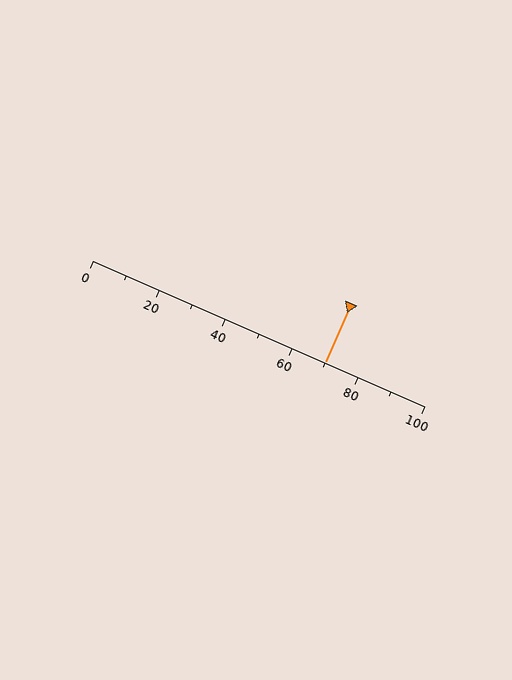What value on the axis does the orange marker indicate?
The marker indicates approximately 70.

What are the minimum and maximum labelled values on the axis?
The axis runs from 0 to 100.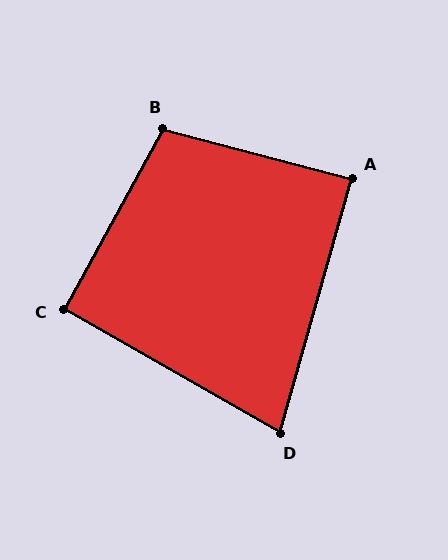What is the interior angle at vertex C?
Approximately 91 degrees (approximately right).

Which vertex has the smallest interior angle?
D, at approximately 76 degrees.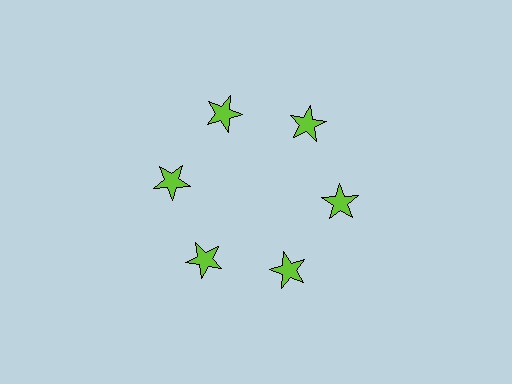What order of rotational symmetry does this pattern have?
This pattern has 6-fold rotational symmetry.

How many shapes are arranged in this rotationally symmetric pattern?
There are 6 shapes, arranged in 6 groups of 1.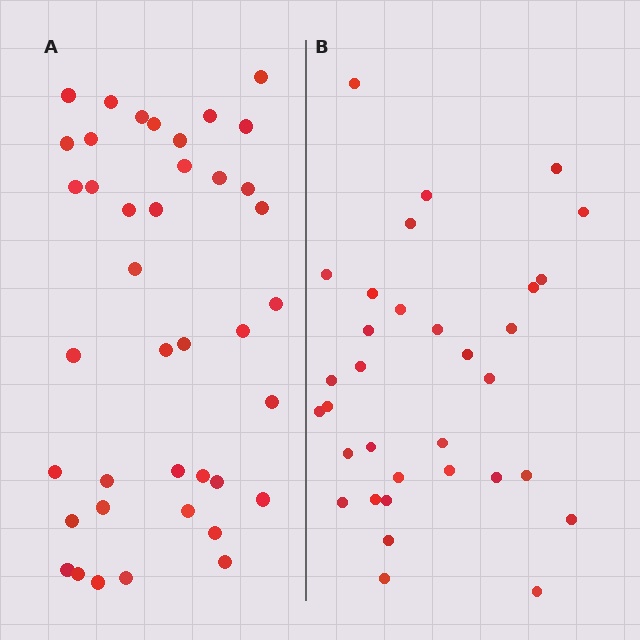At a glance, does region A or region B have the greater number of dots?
Region A (the left region) has more dots.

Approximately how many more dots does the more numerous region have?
Region A has roughly 8 or so more dots than region B.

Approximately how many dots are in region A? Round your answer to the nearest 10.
About 40 dots.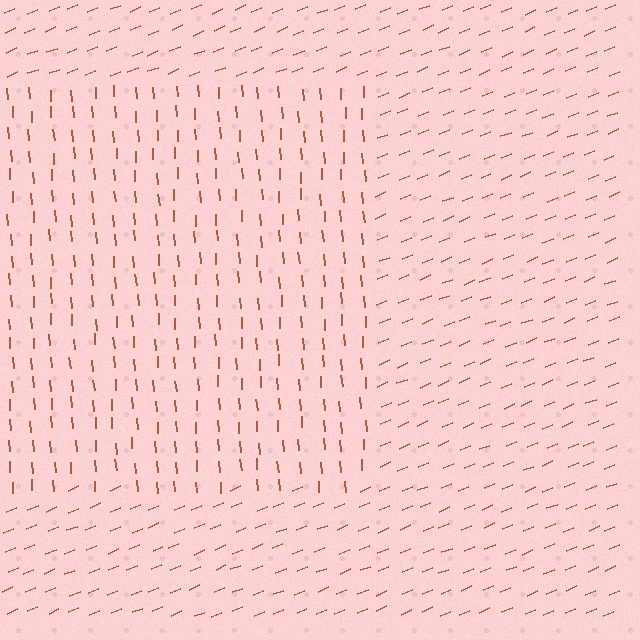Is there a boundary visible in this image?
Yes, there is a texture boundary formed by a change in line orientation.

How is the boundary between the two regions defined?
The boundary is defined purely by a change in line orientation (approximately 72 degrees difference). All lines are the same color and thickness.